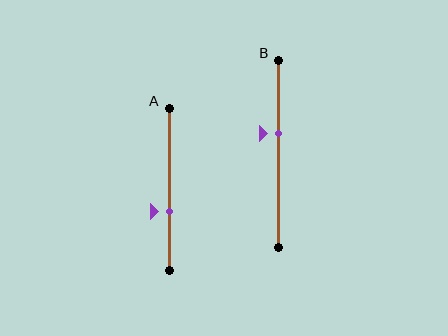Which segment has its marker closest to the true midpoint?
Segment B has its marker closest to the true midpoint.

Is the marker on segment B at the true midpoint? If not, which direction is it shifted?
No, the marker on segment B is shifted upward by about 11% of the segment length.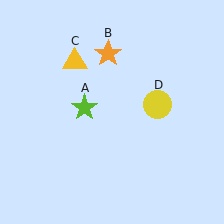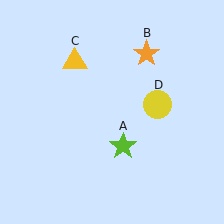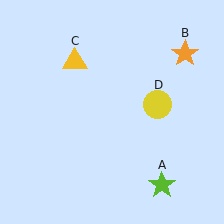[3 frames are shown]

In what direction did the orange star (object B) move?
The orange star (object B) moved right.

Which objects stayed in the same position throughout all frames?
Yellow triangle (object C) and yellow circle (object D) remained stationary.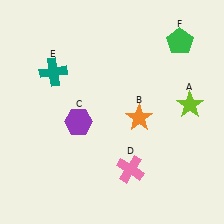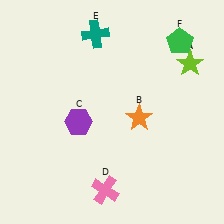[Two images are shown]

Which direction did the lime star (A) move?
The lime star (A) moved up.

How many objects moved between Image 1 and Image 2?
3 objects moved between the two images.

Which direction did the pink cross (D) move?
The pink cross (D) moved left.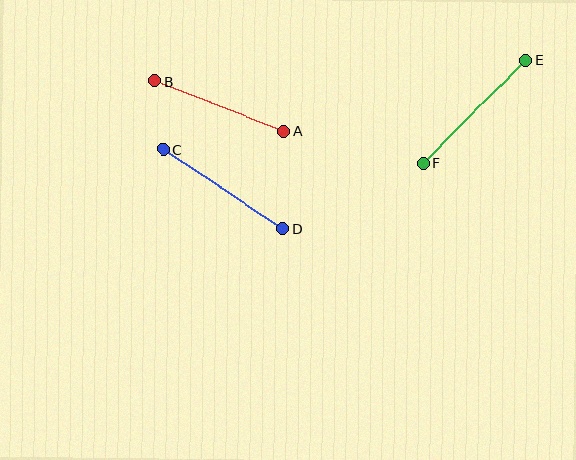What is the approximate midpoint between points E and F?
The midpoint is at approximately (474, 111) pixels.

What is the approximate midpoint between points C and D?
The midpoint is at approximately (223, 189) pixels.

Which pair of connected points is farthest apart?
Points E and F are farthest apart.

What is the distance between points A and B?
The distance is approximately 139 pixels.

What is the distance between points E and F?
The distance is approximately 145 pixels.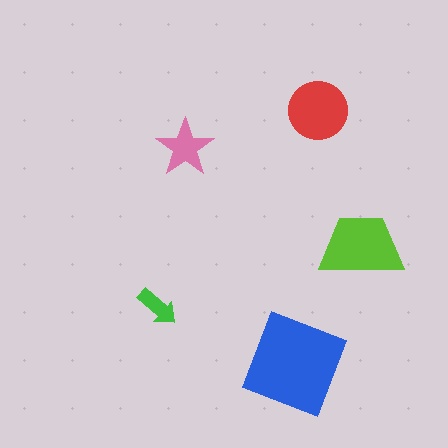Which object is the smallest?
The green arrow.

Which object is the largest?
The blue diamond.